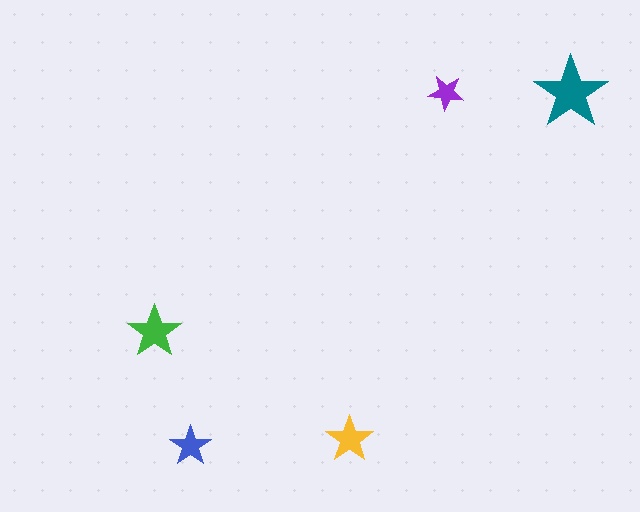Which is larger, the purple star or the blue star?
The blue one.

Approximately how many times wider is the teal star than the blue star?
About 2 times wider.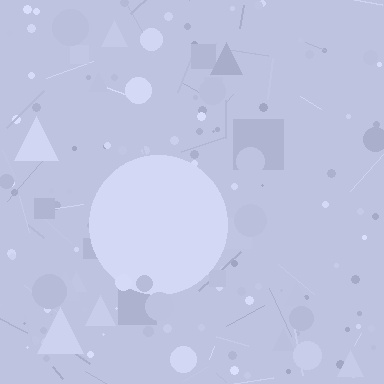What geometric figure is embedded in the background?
A circle is embedded in the background.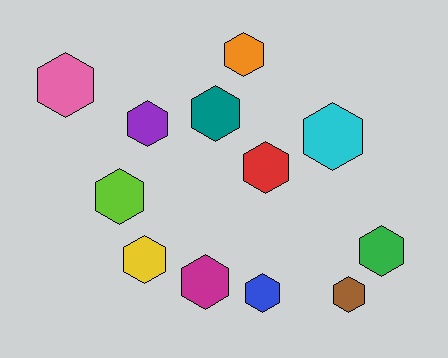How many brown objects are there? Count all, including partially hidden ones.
There is 1 brown object.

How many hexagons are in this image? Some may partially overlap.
There are 12 hexagons.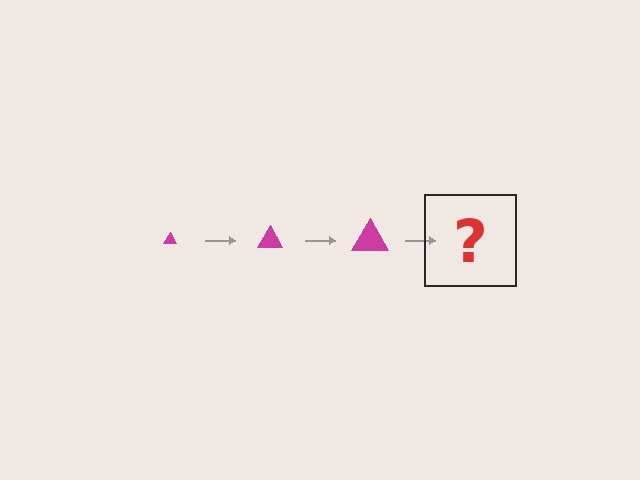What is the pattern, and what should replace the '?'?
The pattern is that the triangle gets progressively larger each step. The '?' should be a magenta triangle, larger than the previous one.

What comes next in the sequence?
The next element should be a magenta triangle, larger than the previous one.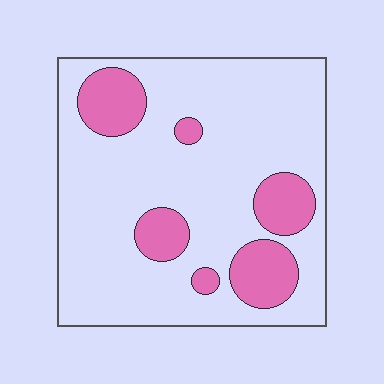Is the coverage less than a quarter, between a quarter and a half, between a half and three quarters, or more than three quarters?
Less than a quarter.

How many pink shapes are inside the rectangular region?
6.